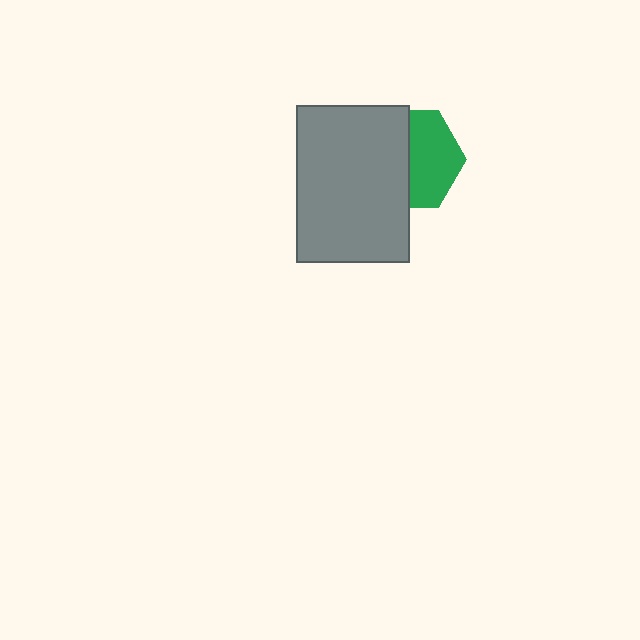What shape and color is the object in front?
The object in front is a gray rectangle.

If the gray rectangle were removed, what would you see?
You would see the complete green hexagon.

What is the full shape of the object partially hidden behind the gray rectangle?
The partially hidden object is a green hexagon.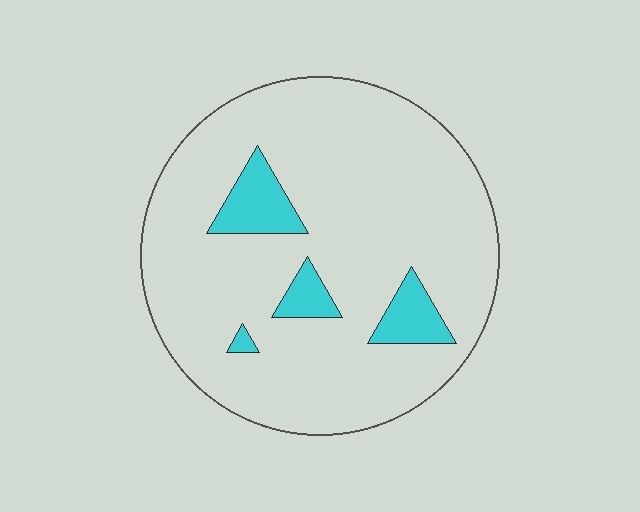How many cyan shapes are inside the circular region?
4.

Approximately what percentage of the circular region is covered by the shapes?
Approximately 10%.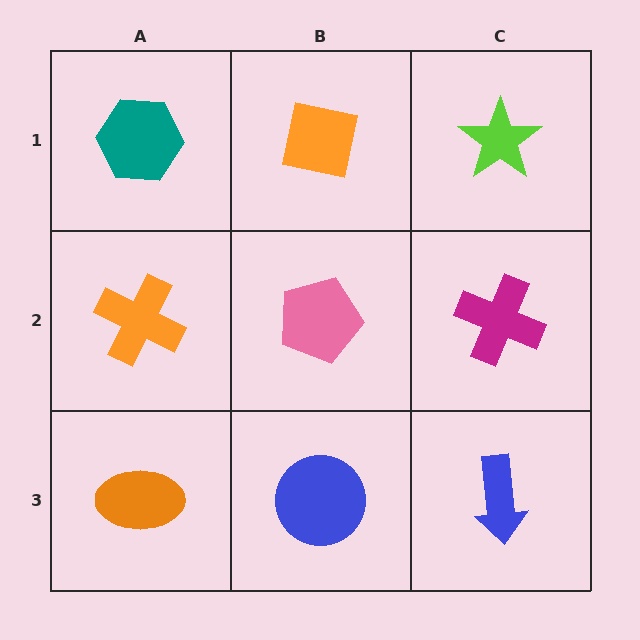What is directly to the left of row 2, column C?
A pink pentagon.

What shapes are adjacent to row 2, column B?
An orange square (row 1, column B), a blue circle (row 3, column B), an orange cross (row 2, column A), a magenta cross (row 2, column C).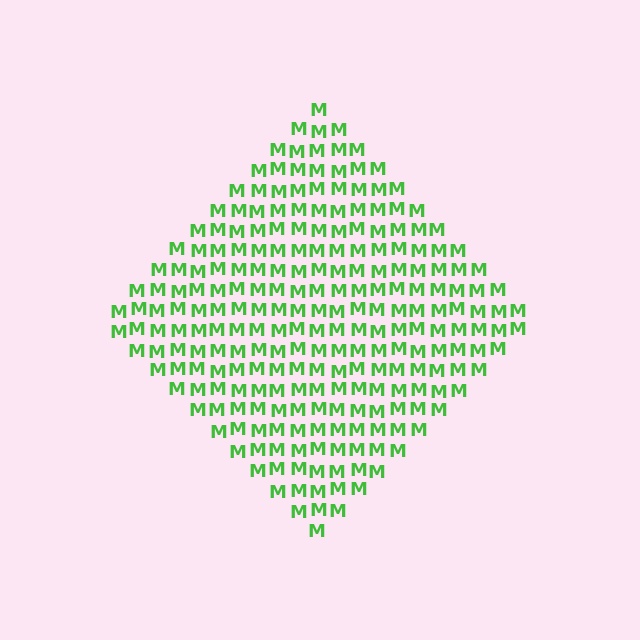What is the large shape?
The large shape is a diamond.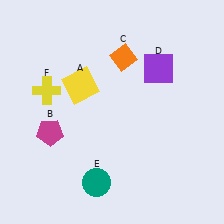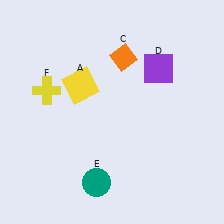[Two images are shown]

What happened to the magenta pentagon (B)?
The magenta pentagon (B) was removed in Image 2. It was in the bottom-left area of Image 1.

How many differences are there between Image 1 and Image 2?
There is 1 difference between the two images.